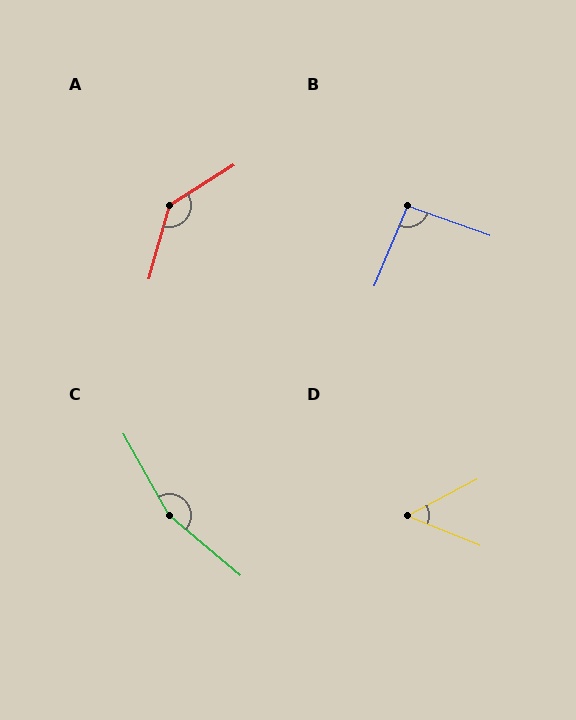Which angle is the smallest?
D, at approximately 50 degrees.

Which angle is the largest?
C, at approximately 159 degrees.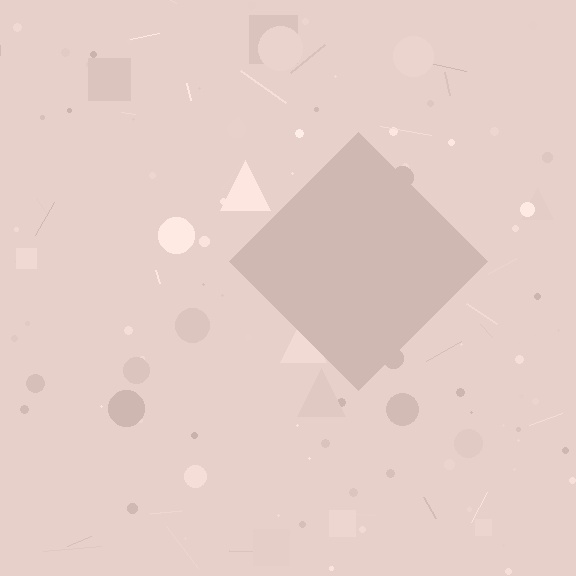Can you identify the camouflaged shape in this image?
The camouflaged shape is a diamond.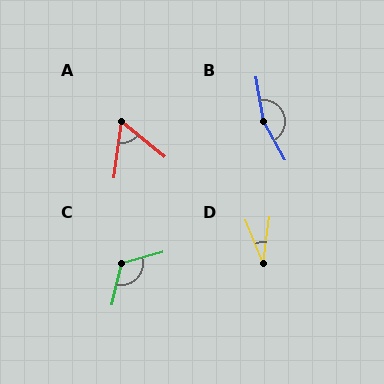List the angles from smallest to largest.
D (30°), A (59°), C (118°), B (160°).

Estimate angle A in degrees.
Approximately 59 degrees.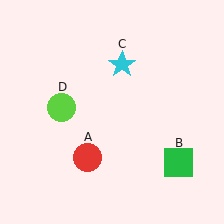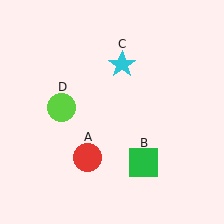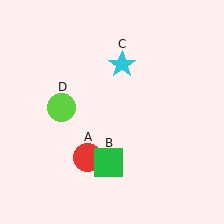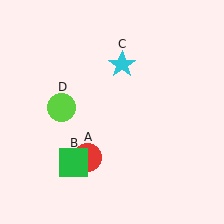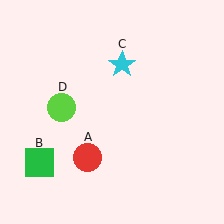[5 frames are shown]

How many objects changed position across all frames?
1 object changed position: green square (object B).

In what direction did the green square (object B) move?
The green square (object B) moved left.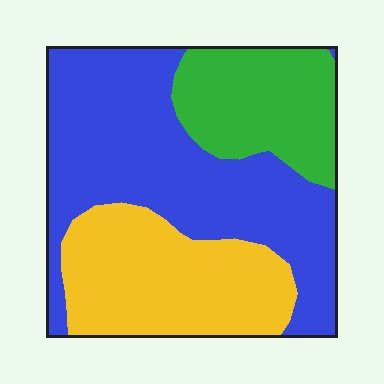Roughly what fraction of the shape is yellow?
Yellow covers about 30% of the shape.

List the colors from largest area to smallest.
From largest to smallest: blue, yellow, green.